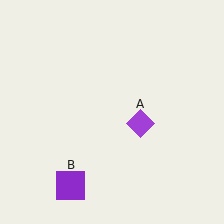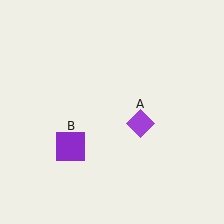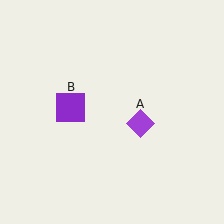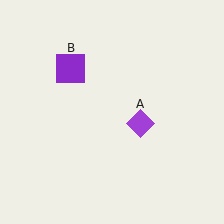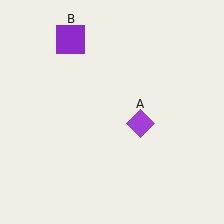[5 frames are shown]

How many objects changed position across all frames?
1 object changed position: purple square (object B).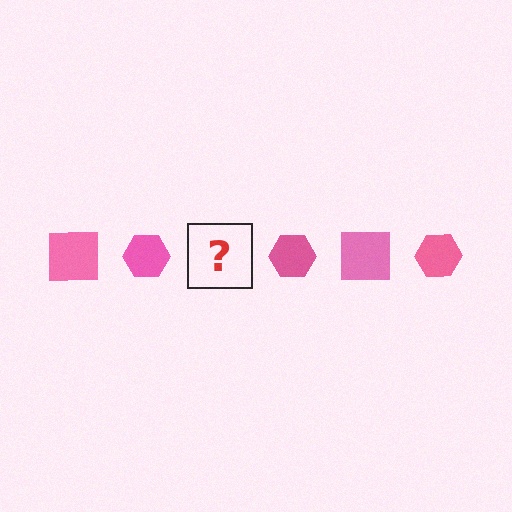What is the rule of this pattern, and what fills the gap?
The rule is that the pattern cycles through square, hexagon shapes in pink. The gap should be filled with a pink square.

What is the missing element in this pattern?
The missing element is a pink square.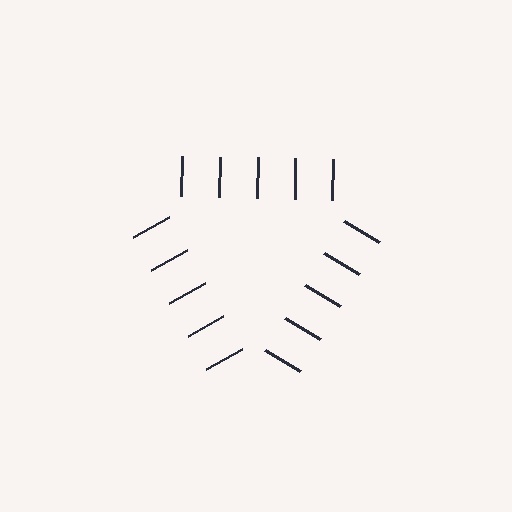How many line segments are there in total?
15 — 5 along each of the 3 edges.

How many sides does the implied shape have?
3 sides — the line-ends trace a triangle.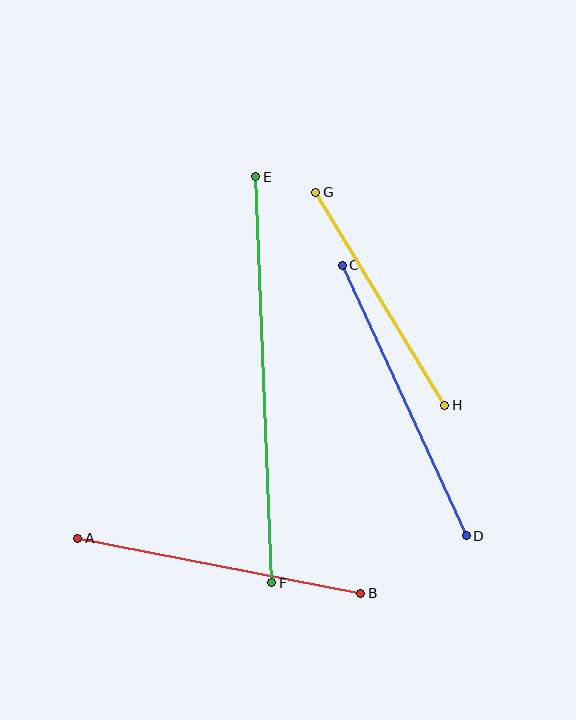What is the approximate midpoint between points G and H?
The midpoint is at approximately (380, 299) pixels.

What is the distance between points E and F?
The distance is approximately 406 pixels.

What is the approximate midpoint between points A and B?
The midpoint is at approximately (219, 566) pixels.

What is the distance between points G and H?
The distance is approximately 249 pixels.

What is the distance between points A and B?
The distance is approximately 288 pixels.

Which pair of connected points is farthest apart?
Points E and F are farthest apart.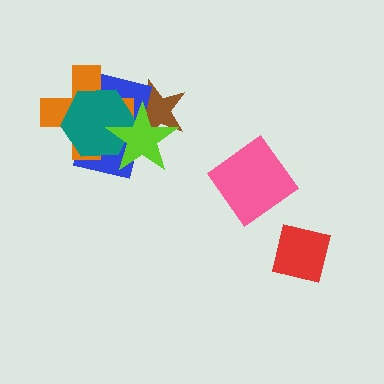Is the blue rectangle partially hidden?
Yes, it is partially covered by another shape.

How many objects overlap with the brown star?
4 objects overlap with the brown star.